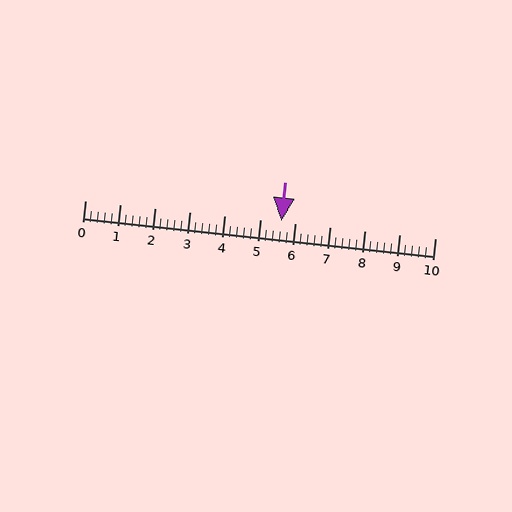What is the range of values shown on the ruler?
The ruler shows values from 0 to 10.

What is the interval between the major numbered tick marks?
The major tick marks are spaced 1 units apart.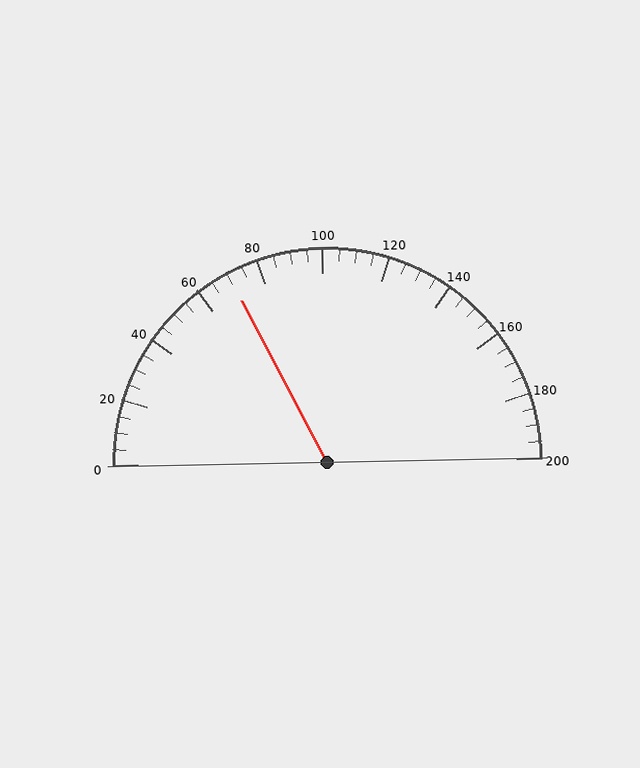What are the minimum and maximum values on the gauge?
The gauge ranges from 0 to 200.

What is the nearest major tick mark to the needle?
The nearest major tick mark is 80.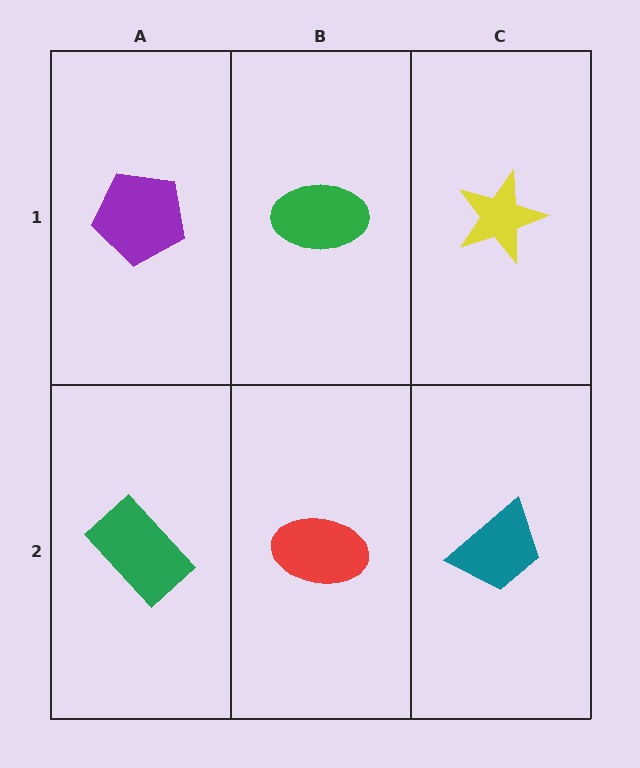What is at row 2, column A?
A green rectangle.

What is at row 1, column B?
A green ellipse.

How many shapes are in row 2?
3 shapes.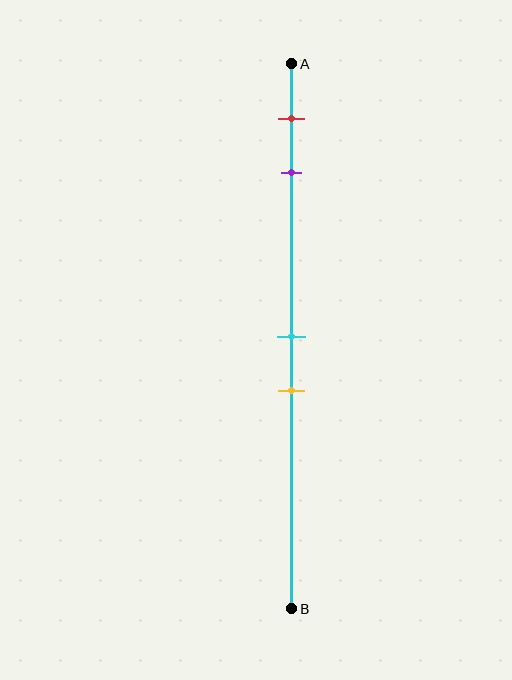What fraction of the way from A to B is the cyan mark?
The cyan mark is approximately 50% (0.5) of the way from A to B.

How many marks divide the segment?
There are 4 marks dividing the segment.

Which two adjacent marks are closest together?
The cyan and yellow marks are the closest adjacent pair.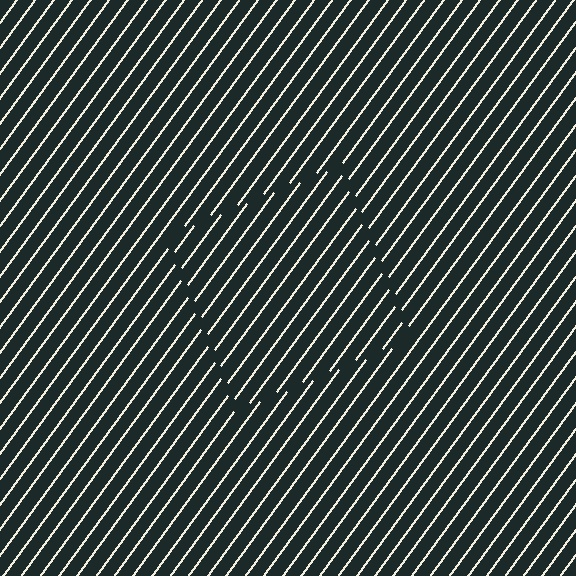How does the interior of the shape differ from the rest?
The interior of the shape contains the same grating, shifted by half a period — the contour is defined by the phase discontinuity where line-ends from the inner and outer gratings abut.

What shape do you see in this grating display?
An illusory square. The interior of the shape contains the same grating, shifted by half a period — the contour is defined by the phase discontinuity where line-ends from the inner and outer gratings abut.